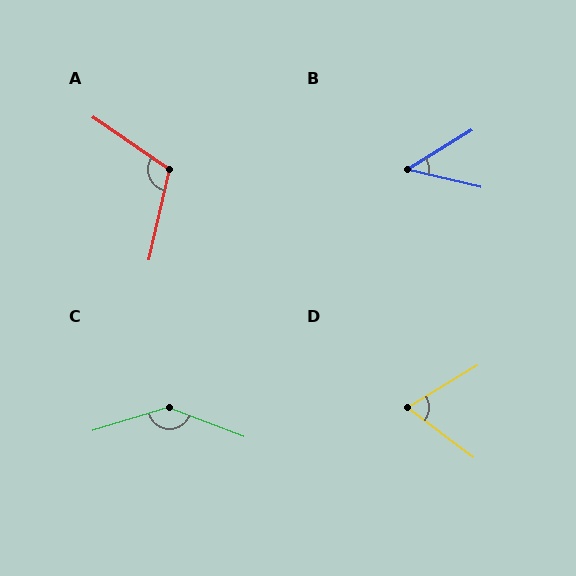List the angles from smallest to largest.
B (45°), D (68°), A (112°), C (142°).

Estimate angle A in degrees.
Approximately 112 degrees.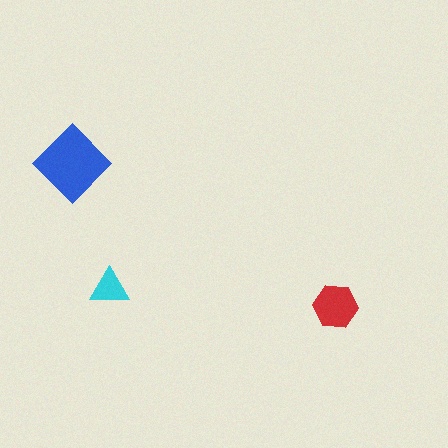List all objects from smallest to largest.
The cyan triangle, the red hexagon, the blue diamond.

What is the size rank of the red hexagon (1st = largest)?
2nd.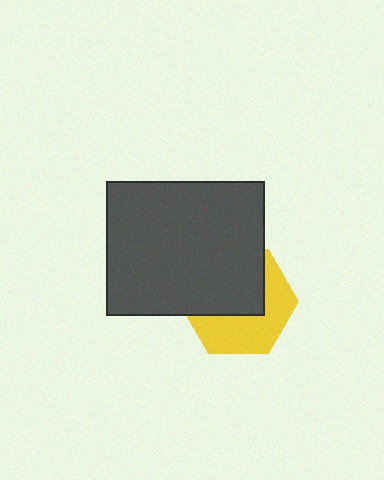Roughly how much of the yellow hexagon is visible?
About half of it is visible (roughly 48%).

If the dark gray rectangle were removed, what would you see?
You would see the complete yellow hexagon.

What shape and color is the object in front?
The object in front is a dark gray rectangle.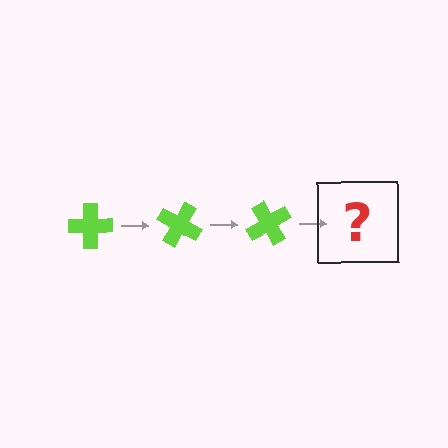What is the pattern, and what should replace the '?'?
The pattern is that the cross rotates 30 degrees each step. The '?' should be a lime cross rotated 90 degrees.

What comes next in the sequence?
The next element should be a lime cross rotated 90 degrees.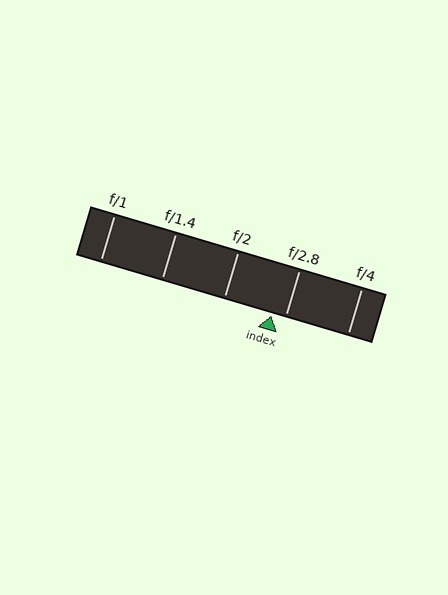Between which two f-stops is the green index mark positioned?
The index mark is between f/2 and f/2.8.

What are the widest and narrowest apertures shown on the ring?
The widest aperture shown is f/1 and the narrowest is f/4.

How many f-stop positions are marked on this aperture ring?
There are 5 f-stop positions marked.